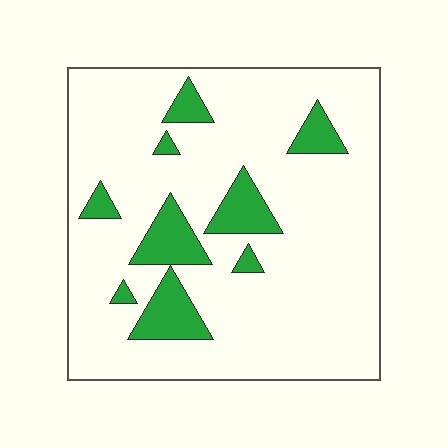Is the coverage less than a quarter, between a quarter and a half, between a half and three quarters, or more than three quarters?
Less than a quarter.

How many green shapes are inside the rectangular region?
9.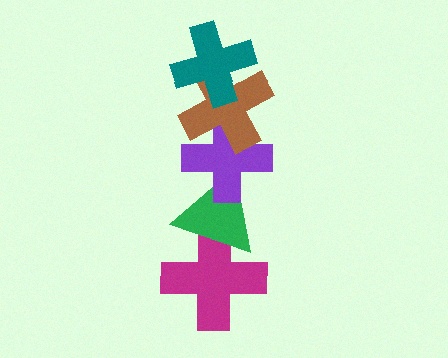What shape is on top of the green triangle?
The purple cross is on top of the green triangle.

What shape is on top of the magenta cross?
The green triangle is on top of the magenta cross.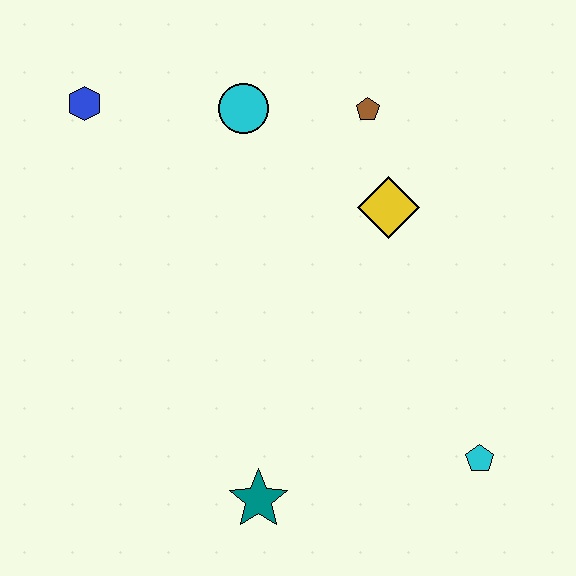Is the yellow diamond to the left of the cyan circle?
No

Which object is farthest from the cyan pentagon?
The blue hexagon is farthest from the cyan pentagon.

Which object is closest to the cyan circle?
The brown pentagon is closest to the cyan circle.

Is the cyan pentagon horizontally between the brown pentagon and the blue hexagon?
No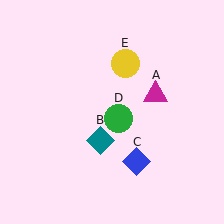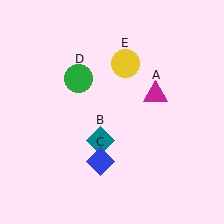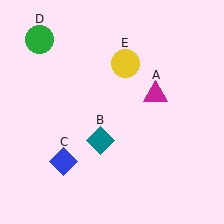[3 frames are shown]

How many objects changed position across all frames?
2 objects changed position: blue diamond (object C), green circle (object D).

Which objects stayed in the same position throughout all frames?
Magenta triangle (object A) and teal diamond (object B) and yellow circle (object E) remained stationary.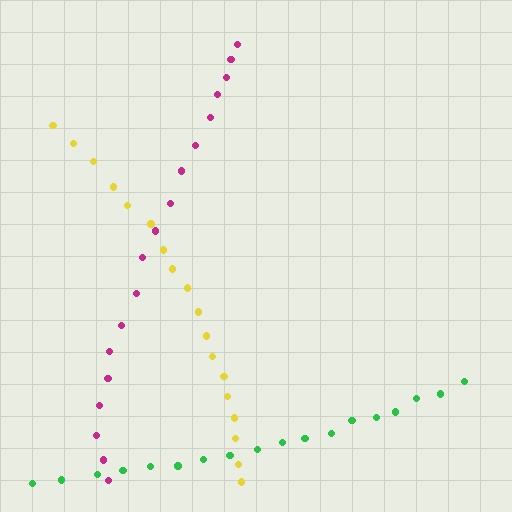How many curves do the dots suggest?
There are 3 distinct paths.